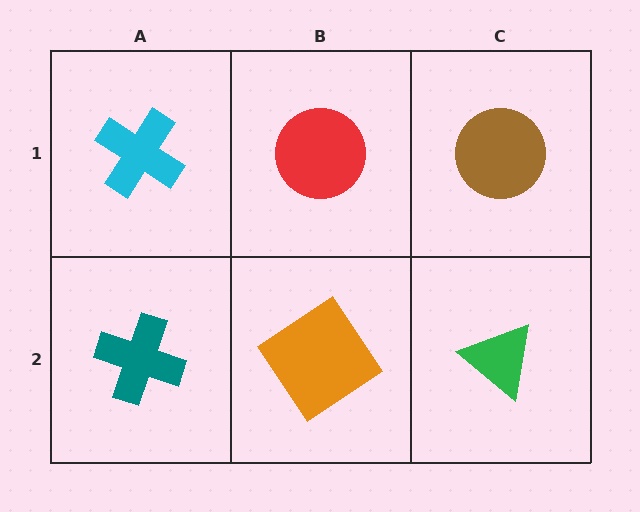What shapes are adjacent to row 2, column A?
A cyan cross (row 1, column A), an orange diamond (row 2, column B).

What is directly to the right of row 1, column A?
A red circle.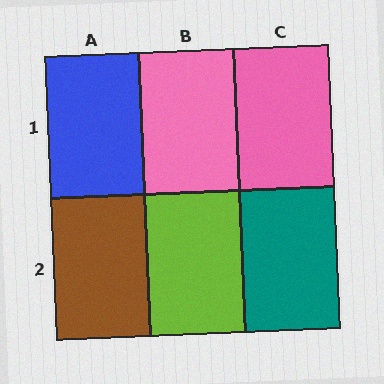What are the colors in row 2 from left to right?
Brown, lime, teal.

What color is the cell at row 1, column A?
Blue.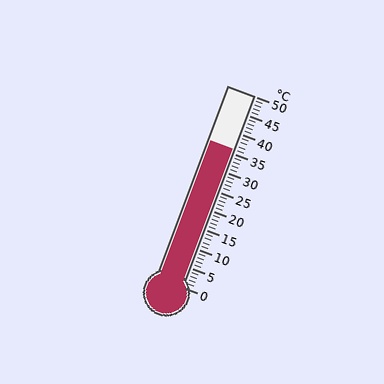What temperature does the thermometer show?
The thermometer shows approximately 36°C.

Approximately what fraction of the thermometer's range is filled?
The thermometer is filled to approximately 70% of its range.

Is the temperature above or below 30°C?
The temperature is above 30°C.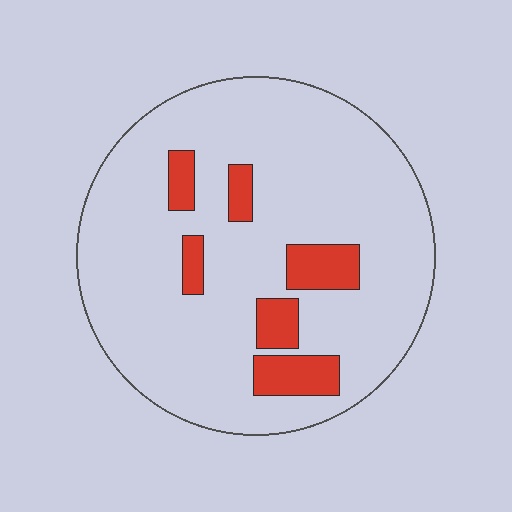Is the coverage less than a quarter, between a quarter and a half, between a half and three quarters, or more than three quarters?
Less than a quarter.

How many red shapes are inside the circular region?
6.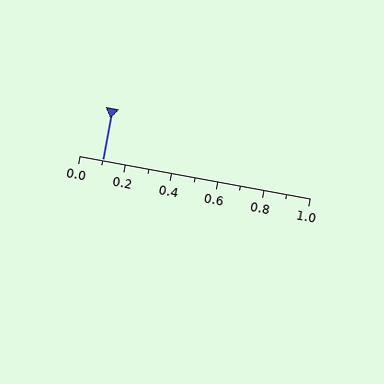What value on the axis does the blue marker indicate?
The marker indicates approximately 0.1.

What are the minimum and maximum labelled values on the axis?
The axis runs from 0.0 to 1.0.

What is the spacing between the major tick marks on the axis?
The major ticks are spaced 0.2 apart.